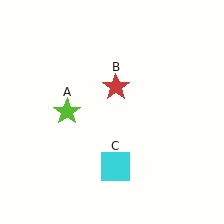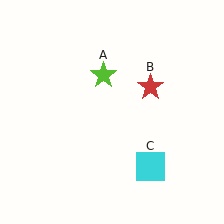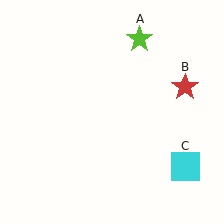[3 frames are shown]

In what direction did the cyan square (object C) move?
The cyan square (object C) moved right.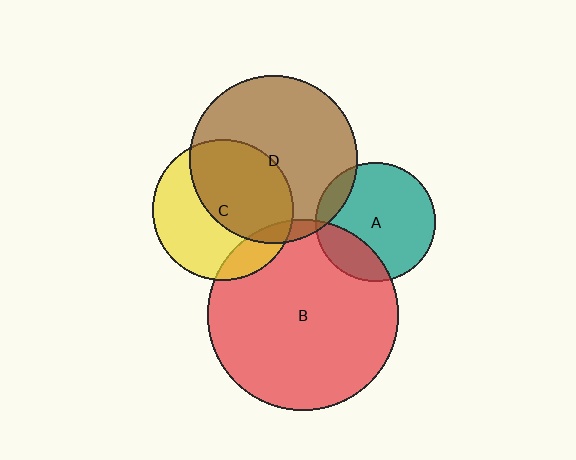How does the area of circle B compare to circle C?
Approximately 1.8 times.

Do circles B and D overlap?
Yes.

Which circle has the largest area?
Circle B (red).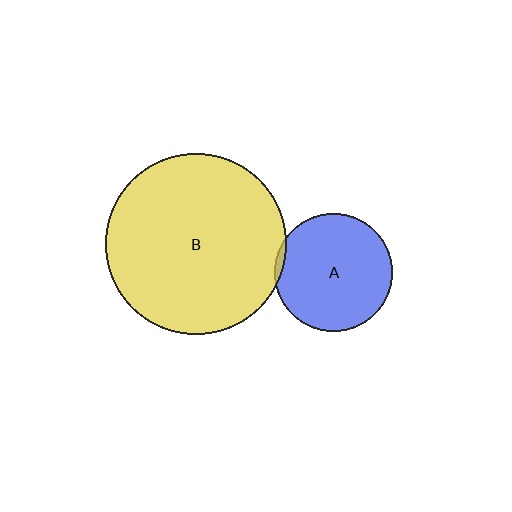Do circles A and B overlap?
Yes.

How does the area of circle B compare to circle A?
Approximately 2.4 times.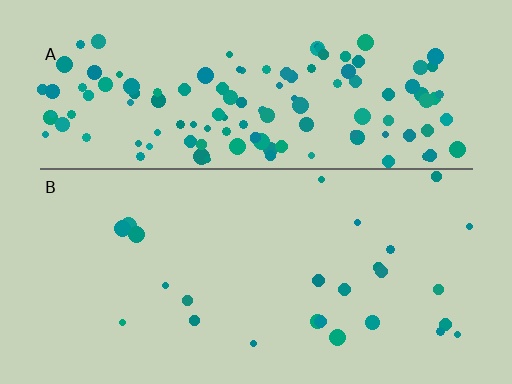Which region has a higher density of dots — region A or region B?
A (the top).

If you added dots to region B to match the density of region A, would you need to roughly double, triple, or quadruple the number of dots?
Approximately quadruple.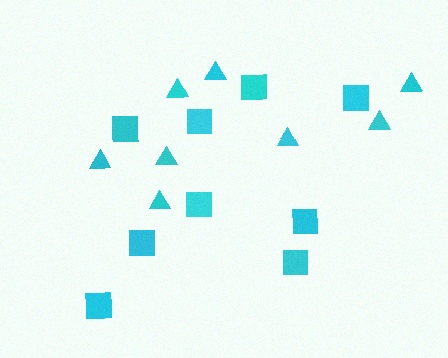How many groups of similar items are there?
There are 2 groups: one group of squares (9) and one group of triangles (8).